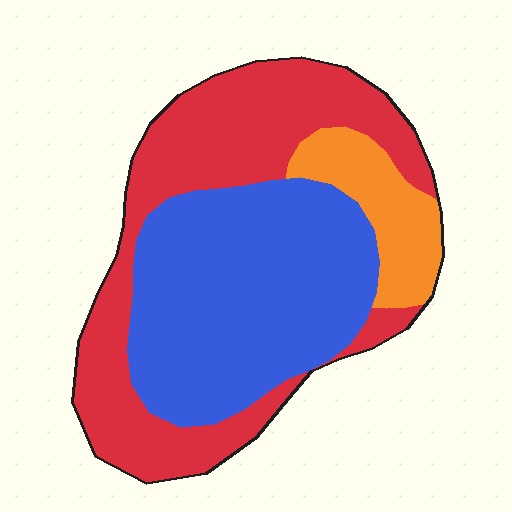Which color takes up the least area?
Orange, at roughly 10%.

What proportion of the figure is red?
Red covers 43% of the figure.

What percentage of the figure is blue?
Blue covers roughly 45% of the figure.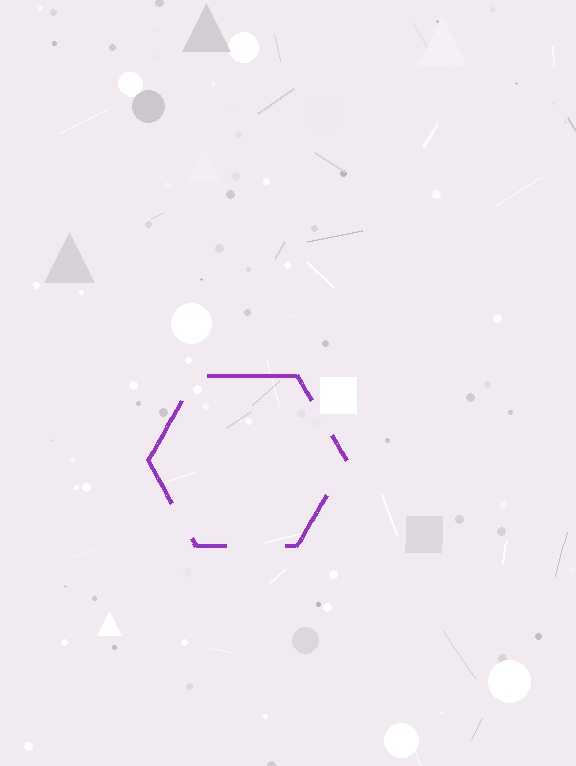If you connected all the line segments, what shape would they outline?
They would outline a hexagon.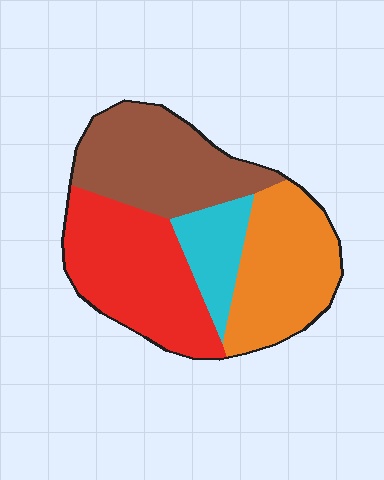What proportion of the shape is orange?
Orange takes up about one quarter (1/4) of the shape.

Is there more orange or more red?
Red.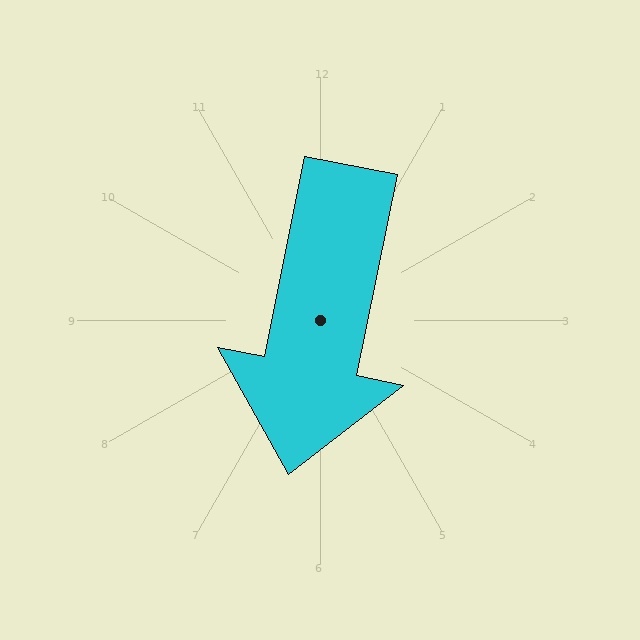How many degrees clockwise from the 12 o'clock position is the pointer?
Approximately 191 degrees.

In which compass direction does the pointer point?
South.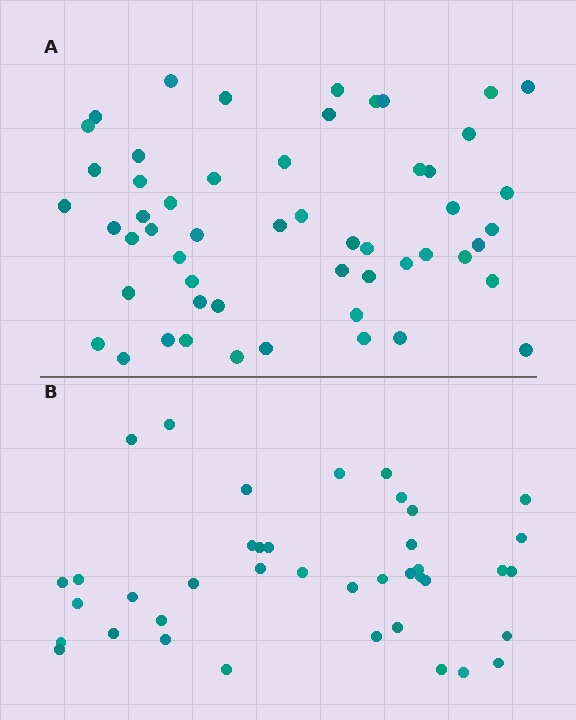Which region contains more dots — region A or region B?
Region A (the top region) has more dots.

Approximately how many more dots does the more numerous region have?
Region A has approximately 15 more dots than region B.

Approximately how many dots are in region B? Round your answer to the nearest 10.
About 40 dots.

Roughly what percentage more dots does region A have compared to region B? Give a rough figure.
About 35% more.